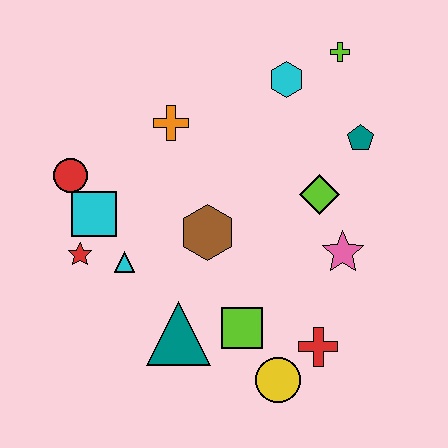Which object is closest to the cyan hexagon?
The lime cross is closest to the cyan hexagon.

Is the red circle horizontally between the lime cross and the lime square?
No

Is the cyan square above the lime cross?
No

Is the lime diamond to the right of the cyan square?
Yes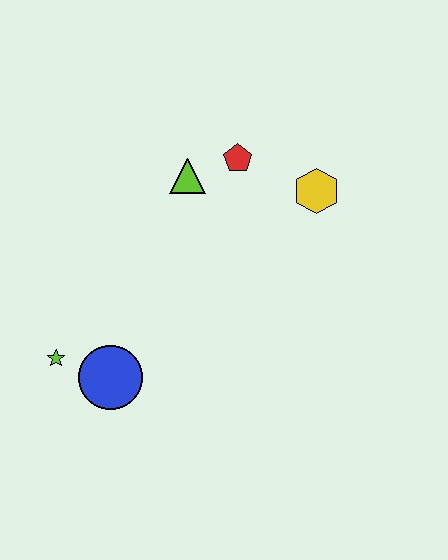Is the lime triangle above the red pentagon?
No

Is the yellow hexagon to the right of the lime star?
Yes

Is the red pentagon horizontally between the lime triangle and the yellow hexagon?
Yes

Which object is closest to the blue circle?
The lime star is closest to the blue circle.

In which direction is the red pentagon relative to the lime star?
The red pentagon is above the lime star.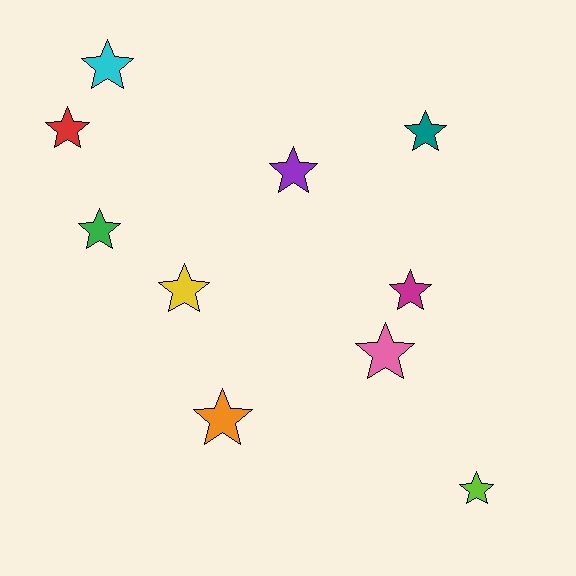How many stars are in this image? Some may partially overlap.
There are 10 stars.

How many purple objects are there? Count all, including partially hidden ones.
There is 1 purple object.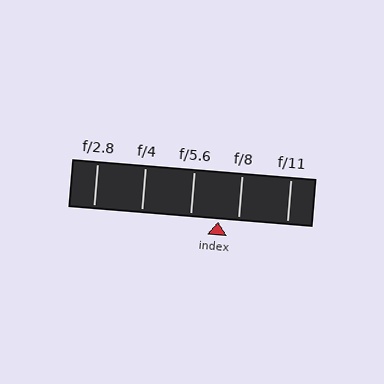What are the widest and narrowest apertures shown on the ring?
The widest aperture shown is f/2.8 and the narrowest is f/11.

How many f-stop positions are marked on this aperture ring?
There are 5 f-stop positions marked.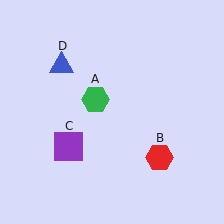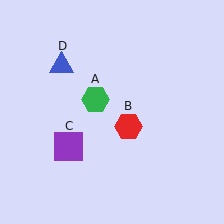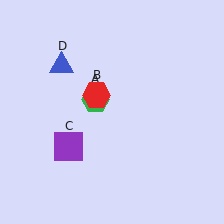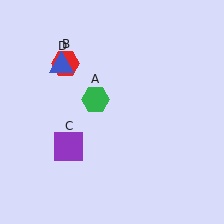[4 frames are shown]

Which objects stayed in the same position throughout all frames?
Green hexagon (object A) and purple square (object C) and blue triangle (object D) remained stationary.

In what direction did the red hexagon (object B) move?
The red hexagon (object B) moved up and to the left.